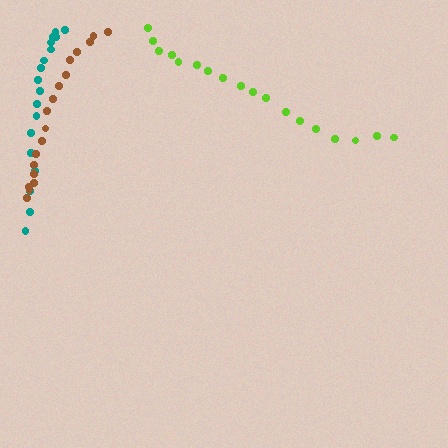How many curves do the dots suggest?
There are 3 distinct paths.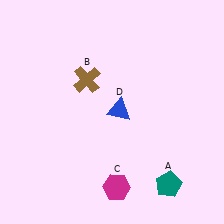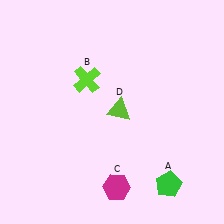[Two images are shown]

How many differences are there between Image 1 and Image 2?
There are 3 differences between the two images.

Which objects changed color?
A changed from teal to green. B changed from brown to lime. D changed from blue to lime.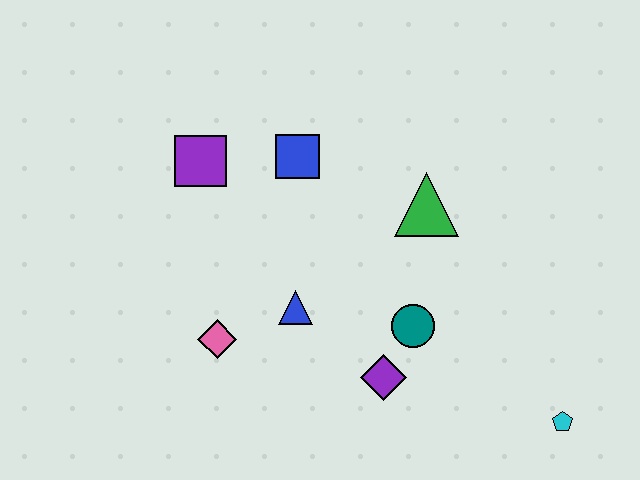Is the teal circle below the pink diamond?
No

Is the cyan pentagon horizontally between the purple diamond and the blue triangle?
No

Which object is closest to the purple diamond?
The teal circle is closest to the purple diamond.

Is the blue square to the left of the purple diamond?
Yes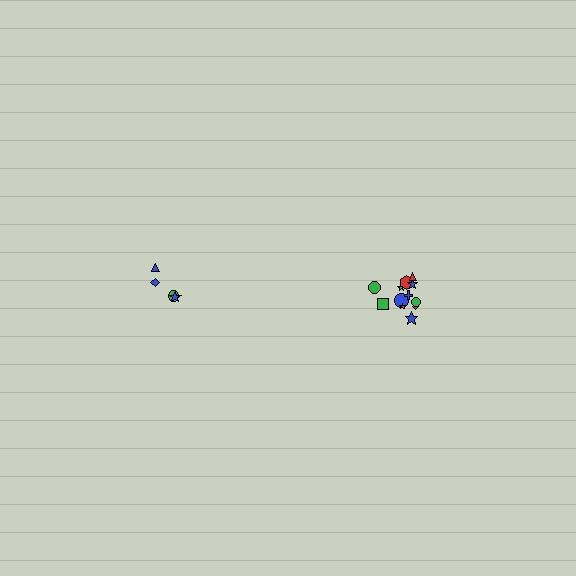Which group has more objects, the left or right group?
The right group.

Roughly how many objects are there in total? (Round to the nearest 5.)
Roughly 15 objects in total.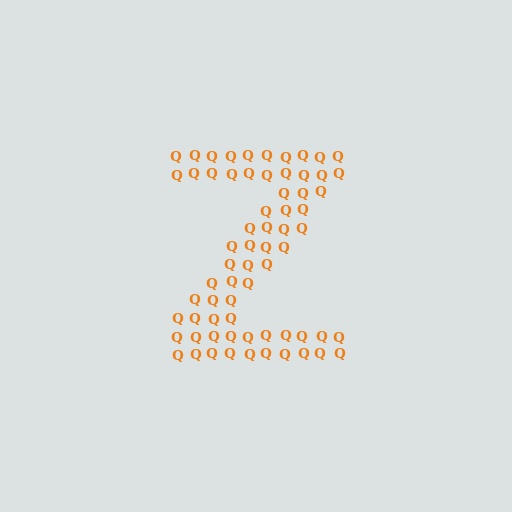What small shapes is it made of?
It is made of small letter Q's.